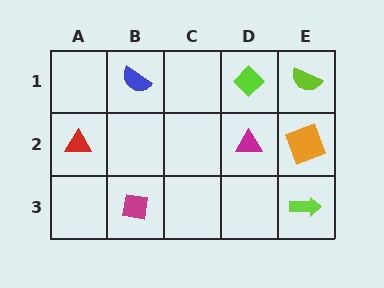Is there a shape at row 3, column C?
No, that cell is empty.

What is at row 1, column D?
A lime diamond.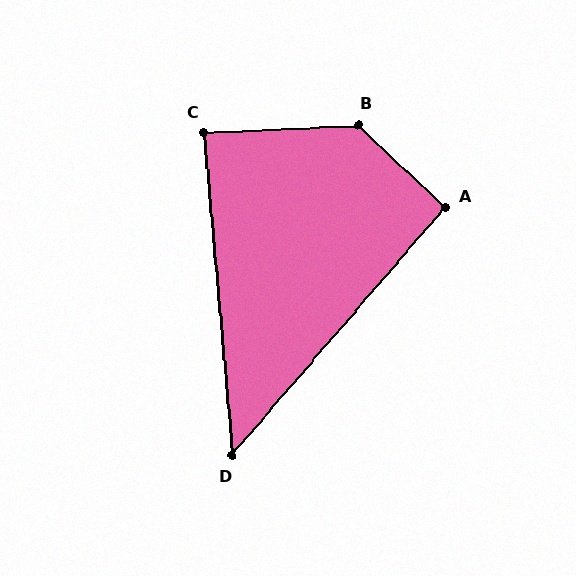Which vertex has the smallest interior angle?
D, at approximately 46 degrees.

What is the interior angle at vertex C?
Approximately 88 degrees (approximately right).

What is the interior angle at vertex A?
Approximately 92 degrees (approximately right).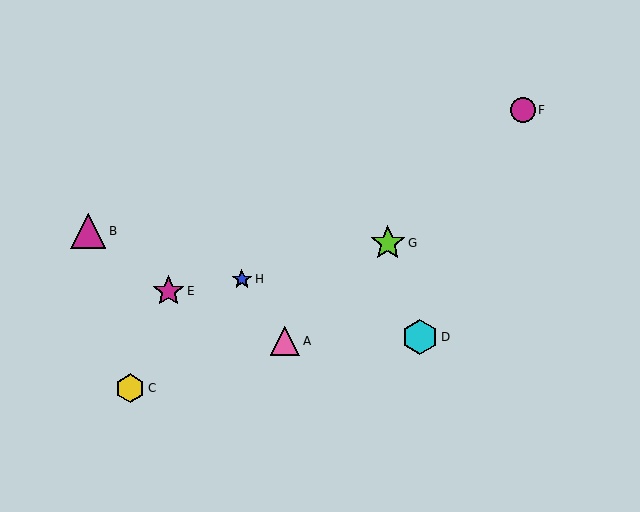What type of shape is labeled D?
Shape D is a cyan hexagon.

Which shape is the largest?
The cyan hexagon (labeled D) is the largest.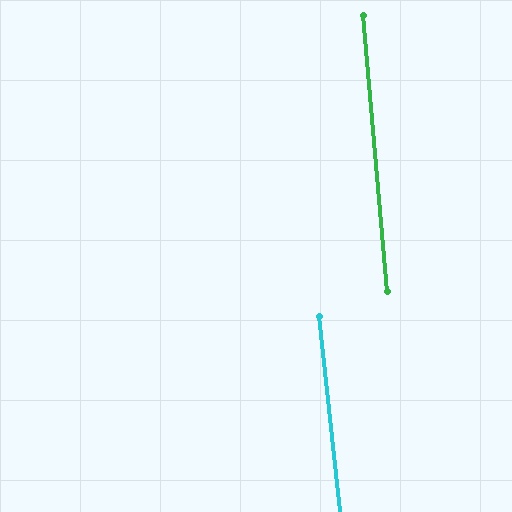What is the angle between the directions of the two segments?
Approximately 1 degree.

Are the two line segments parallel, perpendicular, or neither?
Parallel — their directions differ by only 1.1°.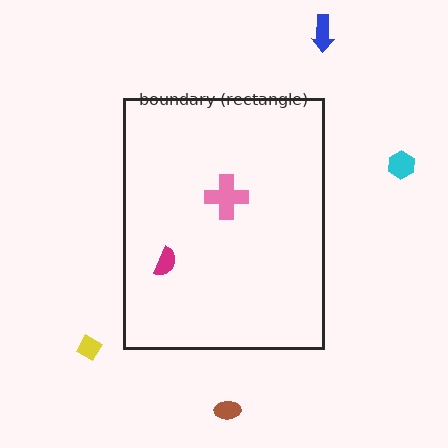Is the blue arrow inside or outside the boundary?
Outside.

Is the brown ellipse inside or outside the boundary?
Outside.